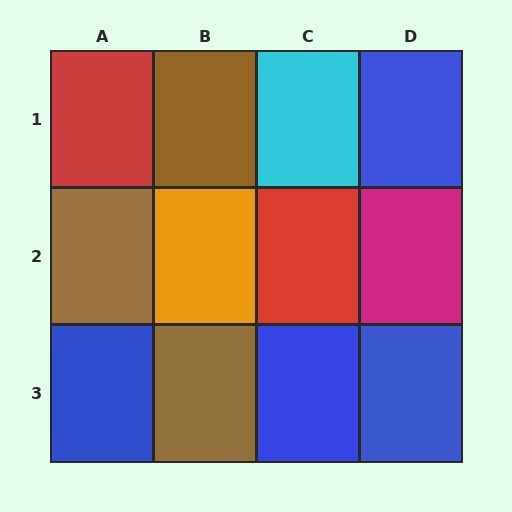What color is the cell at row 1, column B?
Brown.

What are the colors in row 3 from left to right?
Blue, brown, blue, blue.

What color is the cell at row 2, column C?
Red.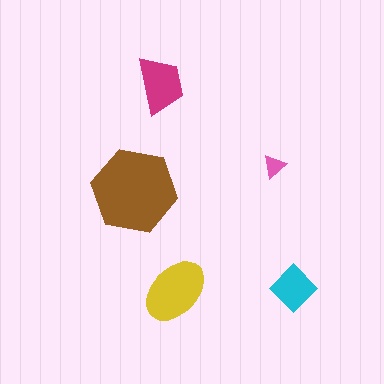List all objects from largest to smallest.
The brown hexagon, the yellow ellipse, the magenta trapezoid, the cyan diamond, the pink triangle.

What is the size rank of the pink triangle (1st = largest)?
5th.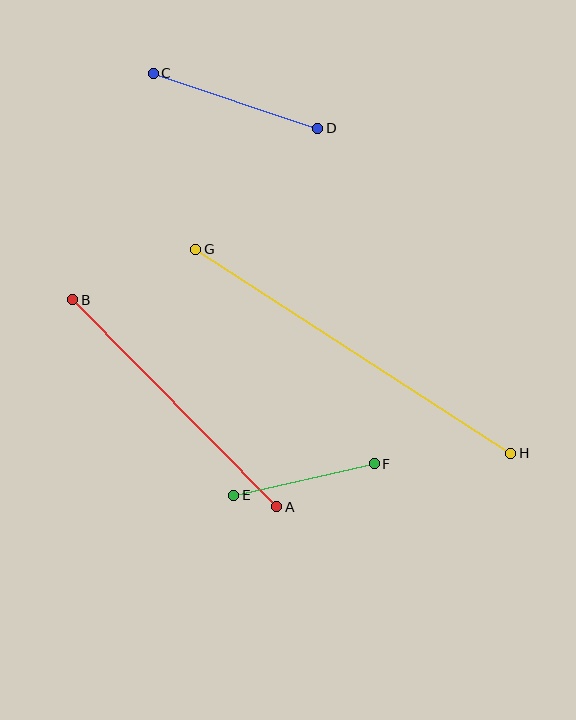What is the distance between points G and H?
The distance is approximately 375 pixels.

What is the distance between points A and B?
The distance is approximately 291 pixels.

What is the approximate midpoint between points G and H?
The midpoint is at approximately (353, 351) pixels.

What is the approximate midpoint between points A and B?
The midpoint is at approximately (175, 403) pixels.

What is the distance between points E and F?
The distance is approximately 144 pixels.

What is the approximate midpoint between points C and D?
The midpoint is at approximately (235, 101) pixels.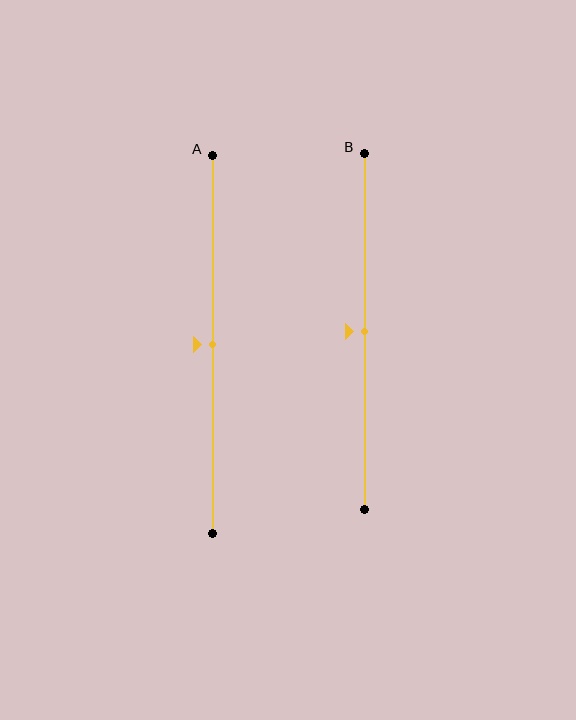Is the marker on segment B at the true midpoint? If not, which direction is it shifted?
Yes, the marker on segment B is at the true midpoint.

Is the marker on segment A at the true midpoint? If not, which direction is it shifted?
Yes, the marker on segment A is at the true midpoint.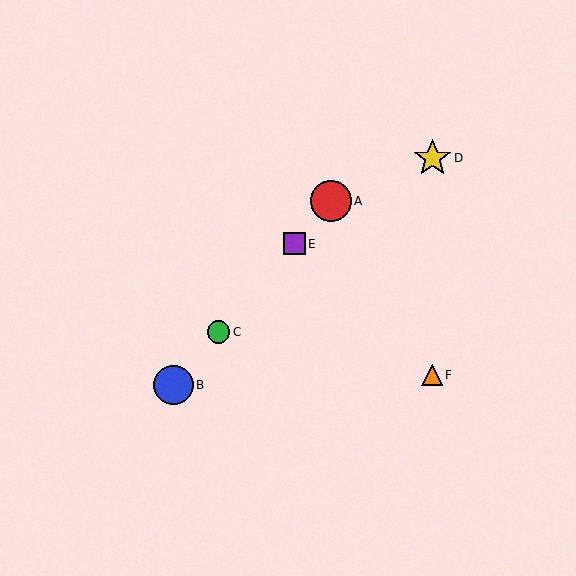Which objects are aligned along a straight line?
Objects A, B, C, E are aligned along a straight line.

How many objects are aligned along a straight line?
4 objects (A, B, C, E) are aligned along a straight line.